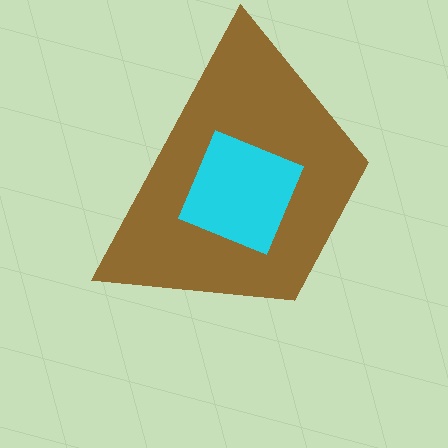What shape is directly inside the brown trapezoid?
The cyan diamond.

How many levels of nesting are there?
2.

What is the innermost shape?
The cyan diamond.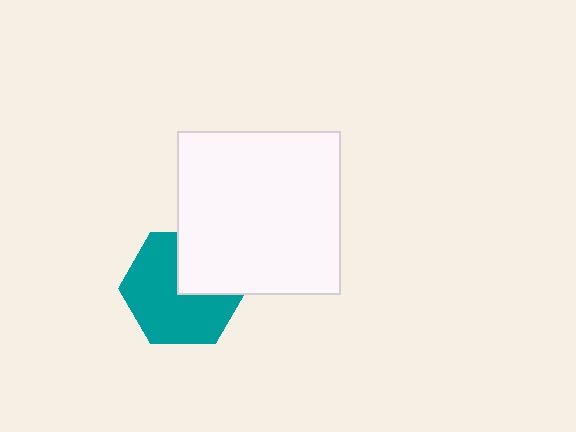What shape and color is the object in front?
The object in front is a white square.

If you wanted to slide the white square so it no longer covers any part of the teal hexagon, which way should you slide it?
Slide it toward the upper-right — that is the most direct way to separate the two shapes.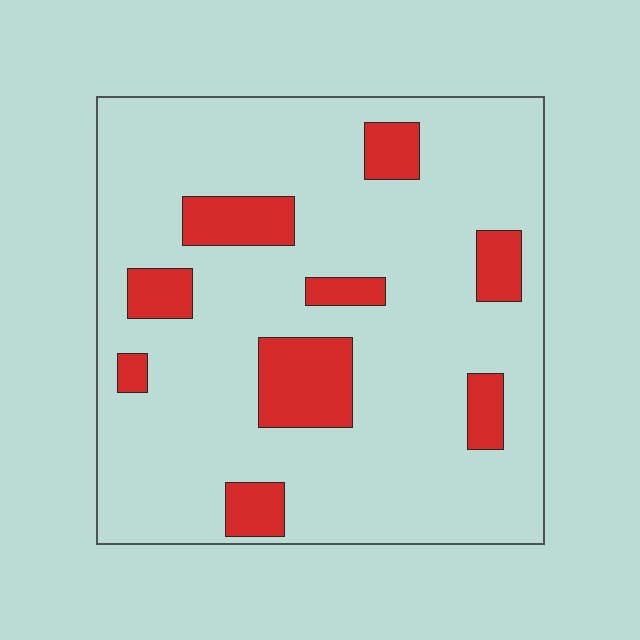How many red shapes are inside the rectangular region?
9.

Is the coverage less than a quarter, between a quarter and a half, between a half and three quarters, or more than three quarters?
Less than a quarter.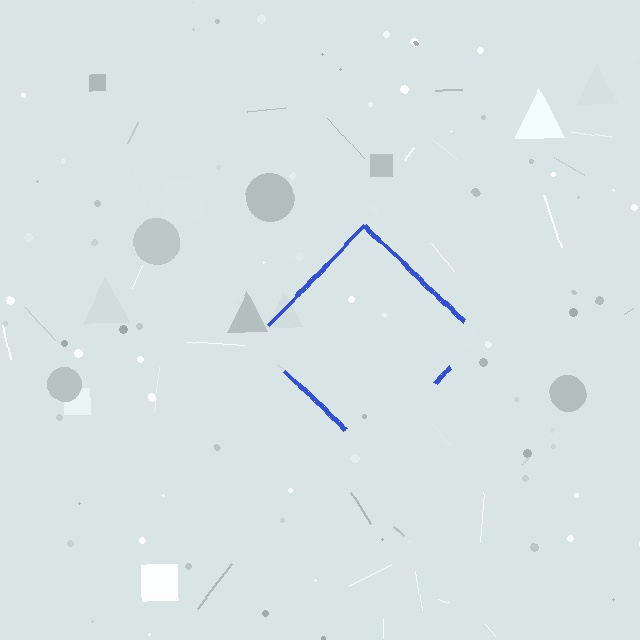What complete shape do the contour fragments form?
The contour fragments form a diamond.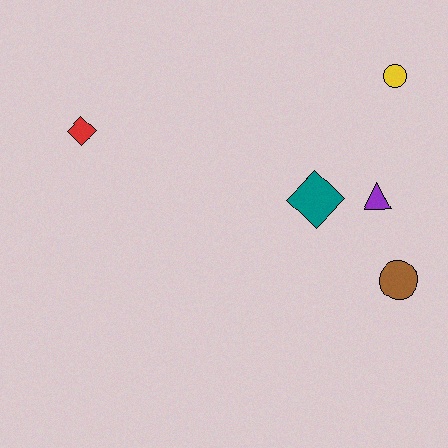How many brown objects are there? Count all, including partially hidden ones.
There is 1 brown object.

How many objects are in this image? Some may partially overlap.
There are 5 objects.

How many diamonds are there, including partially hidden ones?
There are 2 diamonds.